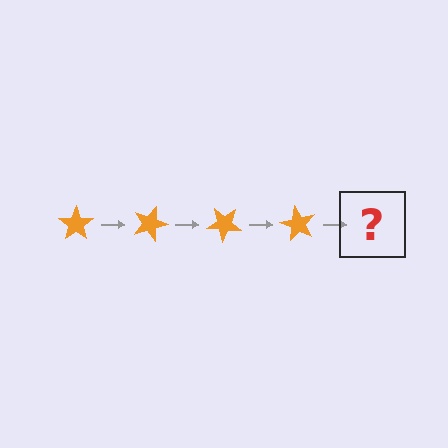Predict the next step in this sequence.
The next step is an orange star rotated 80 degrees.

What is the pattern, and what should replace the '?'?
The pattern is that the star rotates 20 degrees each step. The '?' should be an orange star rotated 80 degrees.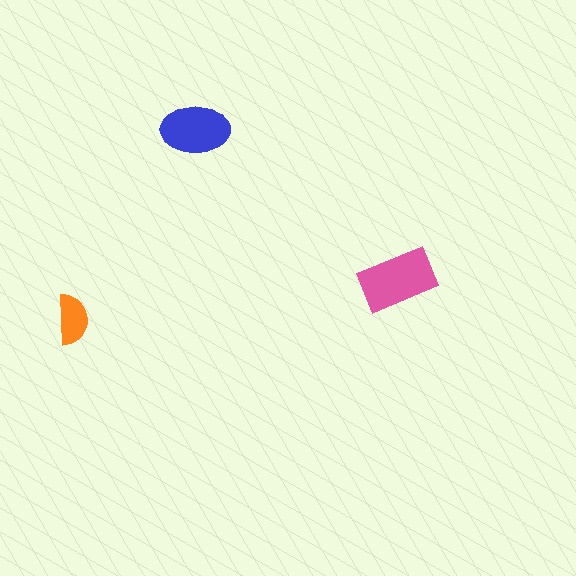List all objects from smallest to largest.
The orange semicircle, the blue ellipse, the pink rectangle.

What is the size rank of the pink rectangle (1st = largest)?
1st.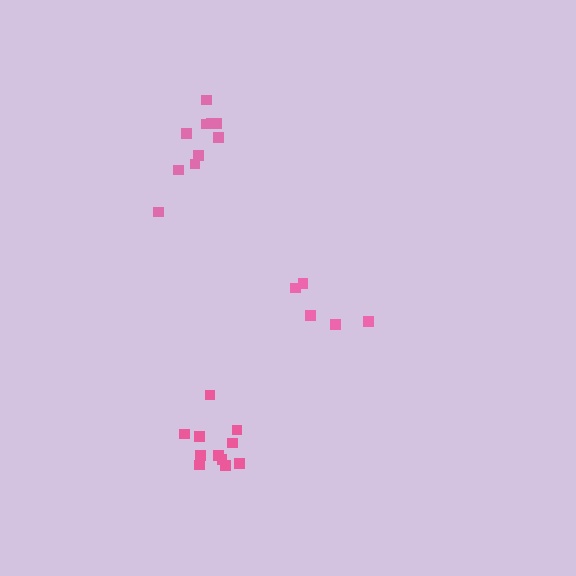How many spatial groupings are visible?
There are 3 spatial groupings.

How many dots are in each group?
Group 1: 5 dots, Group 2: 10 dots, Group 3: 11 dots (26 total).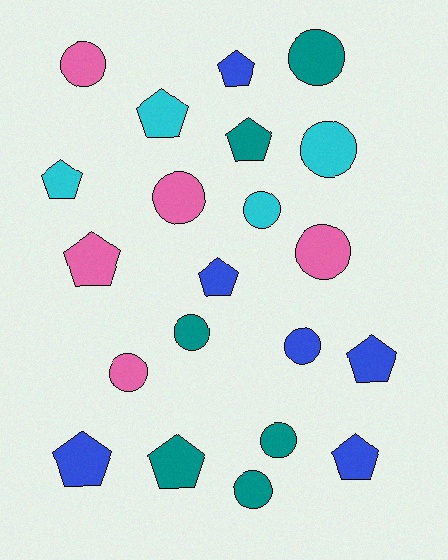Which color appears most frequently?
Blue, with 6 objects.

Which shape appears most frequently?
Circle, with 11 objects.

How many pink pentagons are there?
There is 1 pink pentagon.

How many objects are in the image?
There are 21 objects.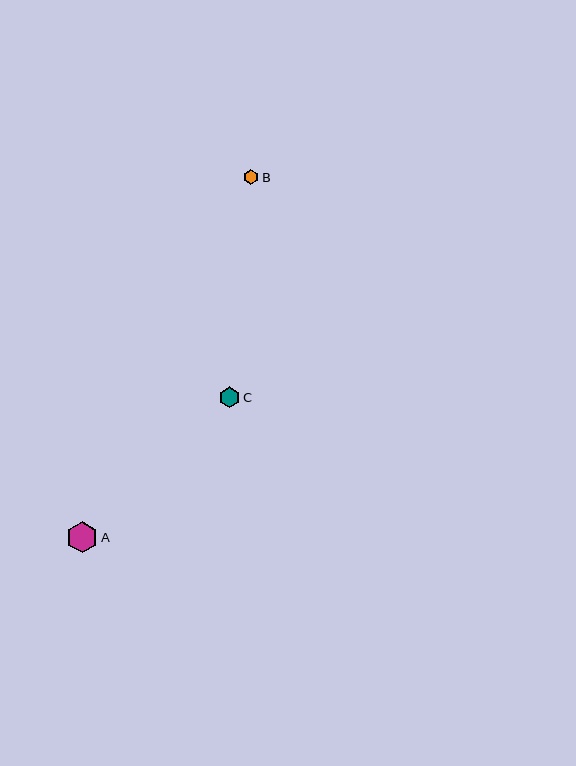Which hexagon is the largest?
Hexagon A is the largest with a size of approximately 31 pixels.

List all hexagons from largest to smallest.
From largest to smallest: A, C, B.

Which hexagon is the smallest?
Hexagon B is the smallest with a size of approximately 15 pixels.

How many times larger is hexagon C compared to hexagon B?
Hexagon C is approximately 1.4 times the size of hexagon B.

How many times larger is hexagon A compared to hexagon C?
Hexagon A is approximately 1.5 times the size of hexagon C.